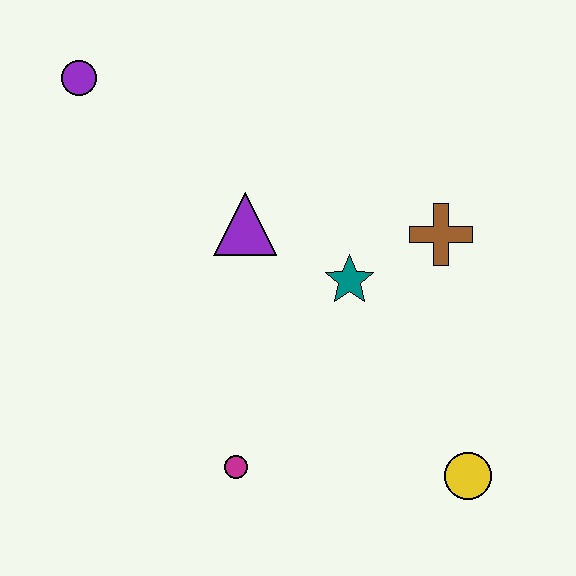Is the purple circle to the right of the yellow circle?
No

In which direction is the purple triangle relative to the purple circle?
The purple triangle is to the right of the purple circle.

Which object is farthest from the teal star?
The purple circle is farthest from the teal star.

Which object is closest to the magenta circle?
The teal star is closest to the magenta circle.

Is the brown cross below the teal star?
No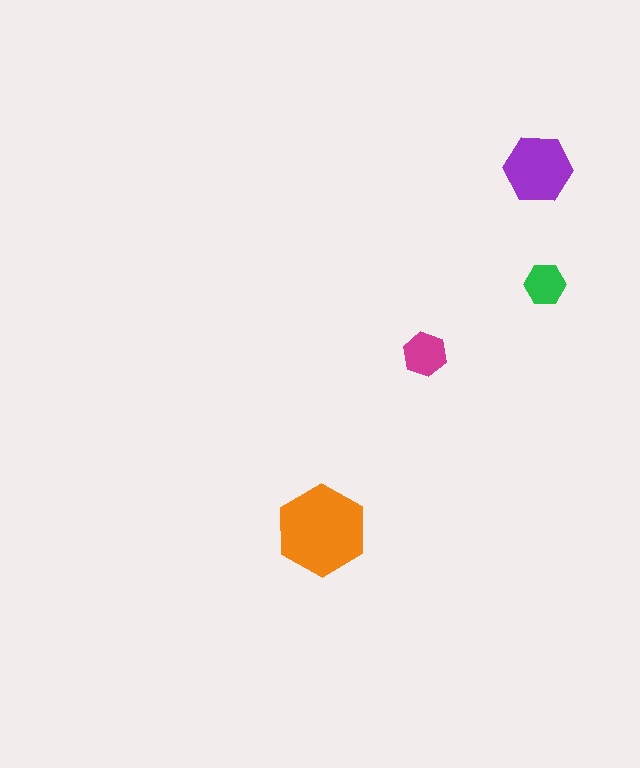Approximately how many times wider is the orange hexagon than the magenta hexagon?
About 2 times wider.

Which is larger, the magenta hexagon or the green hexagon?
The magenta one.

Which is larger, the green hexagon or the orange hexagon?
The orange one.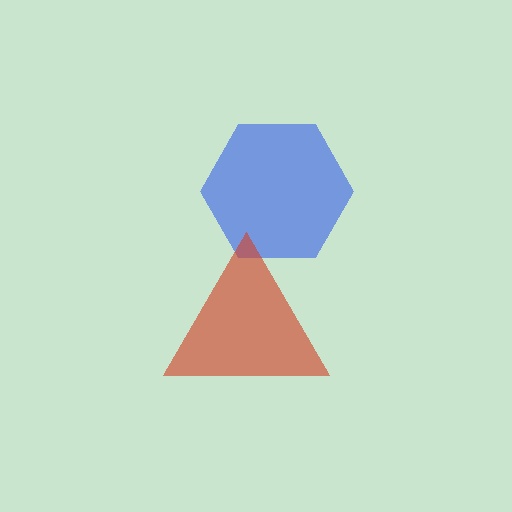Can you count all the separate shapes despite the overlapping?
Yes, there are 2 separate shapes.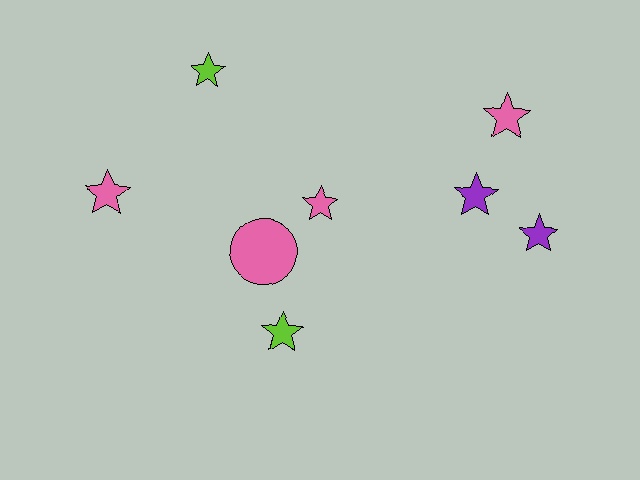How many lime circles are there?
There are no lime circles.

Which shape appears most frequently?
Star, with 7 objects.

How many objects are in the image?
There are 8 objects.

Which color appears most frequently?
Pink, with 4 objects.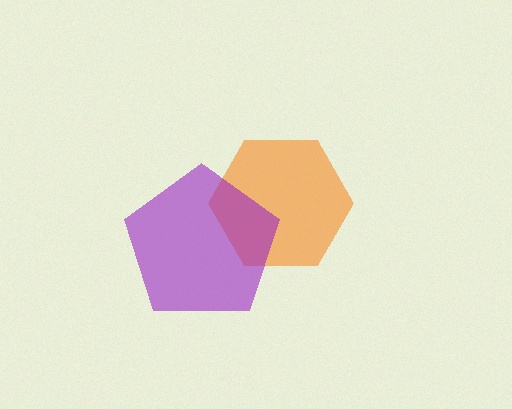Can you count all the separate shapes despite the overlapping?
Yes, there are 2 separate shapes.